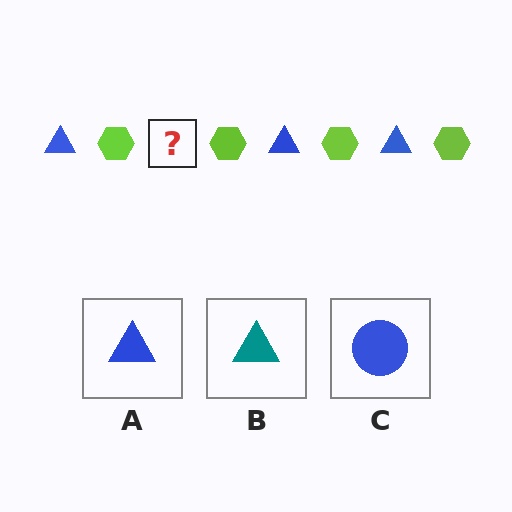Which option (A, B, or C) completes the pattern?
A.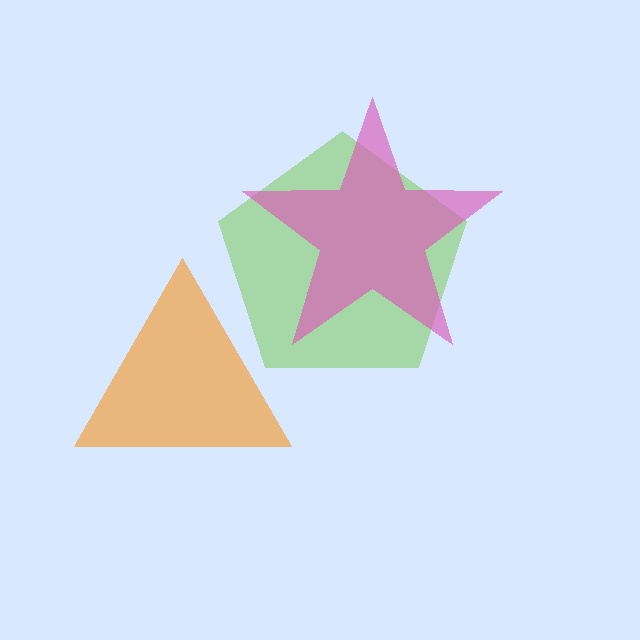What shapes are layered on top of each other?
The layered shapes are: a lime pentagon, an orange triangle, a pink star.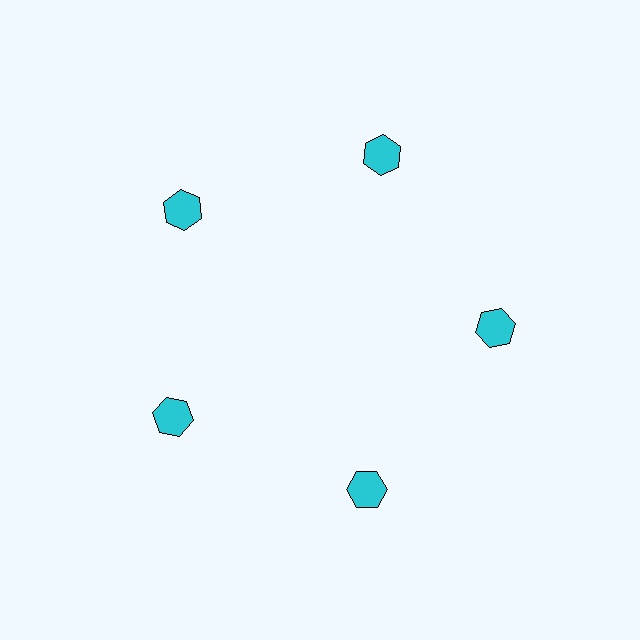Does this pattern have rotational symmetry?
Yes, this pattern has 5-fold rotational symmetry. It looks the same after rotating 72 degrees around the center.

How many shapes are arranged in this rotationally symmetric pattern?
There are 5 shapes, arranged in 5 groups of 1.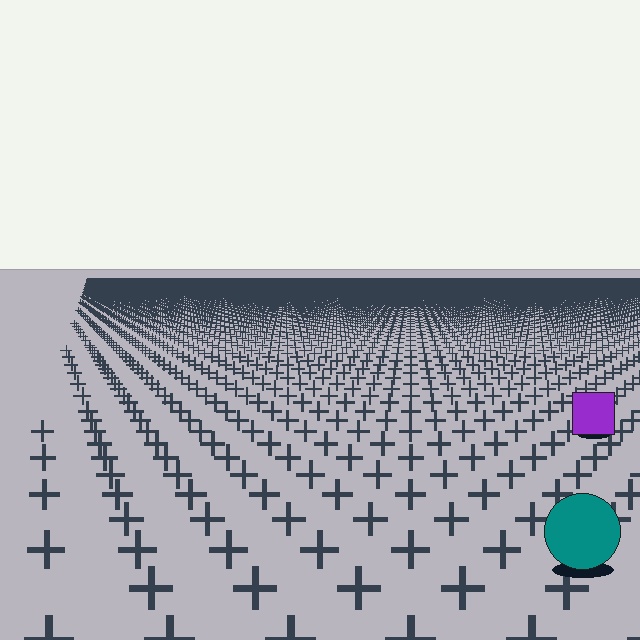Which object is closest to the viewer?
The teal circle is closest. The texture marks near it are larger and more spread out.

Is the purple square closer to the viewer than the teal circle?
No. The teal circle is closer — you can tell from the texture gradient: the ground texture is coarser near it.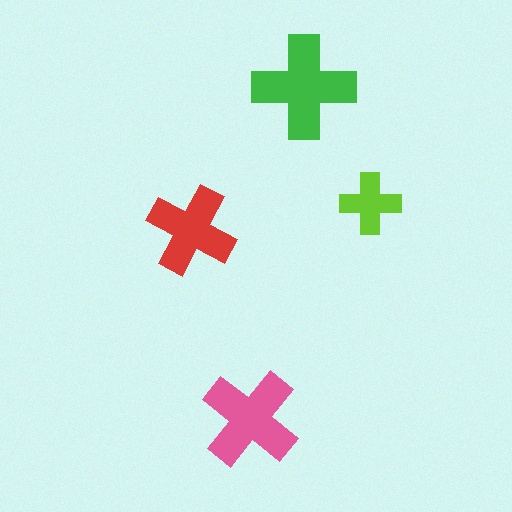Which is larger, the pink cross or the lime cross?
The pink one.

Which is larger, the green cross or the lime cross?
The green one.